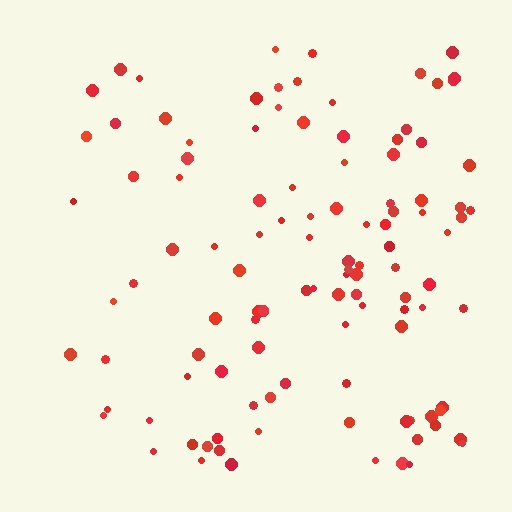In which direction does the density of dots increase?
From left to right, with the right side densest.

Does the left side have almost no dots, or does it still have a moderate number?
Still a moderate number, just noticeably fewer than the right.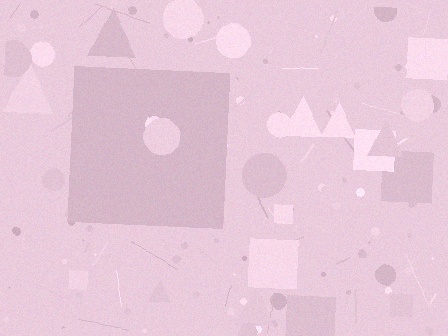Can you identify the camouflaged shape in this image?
The camouflaged shape is a square.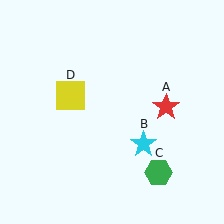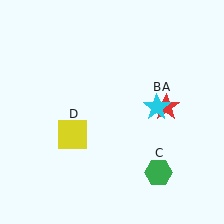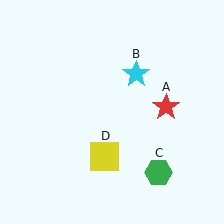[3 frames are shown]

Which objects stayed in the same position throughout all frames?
Red star (object A) and green hexagon (object C) remained stationary.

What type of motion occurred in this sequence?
The cyan star (object B), yellow square (object D) rotated counterclockwise around the center of the scene.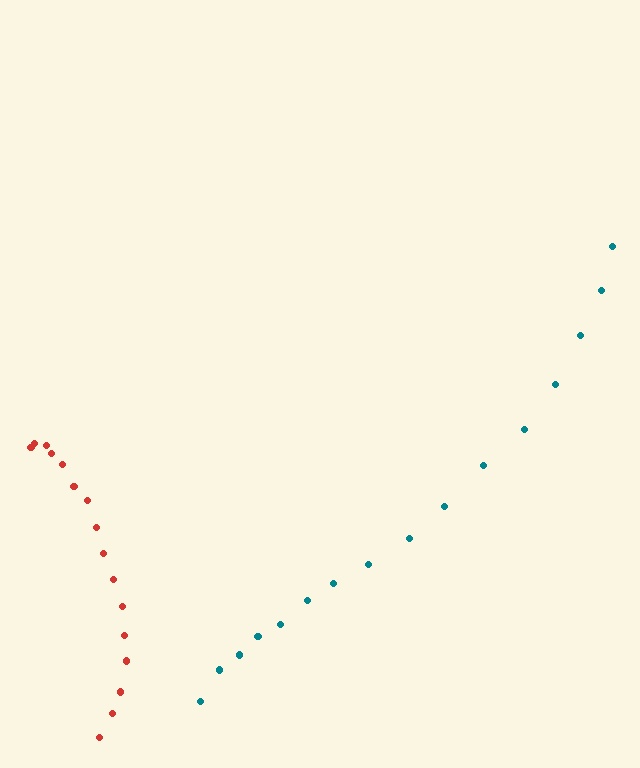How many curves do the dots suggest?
There are 2 distinct paths.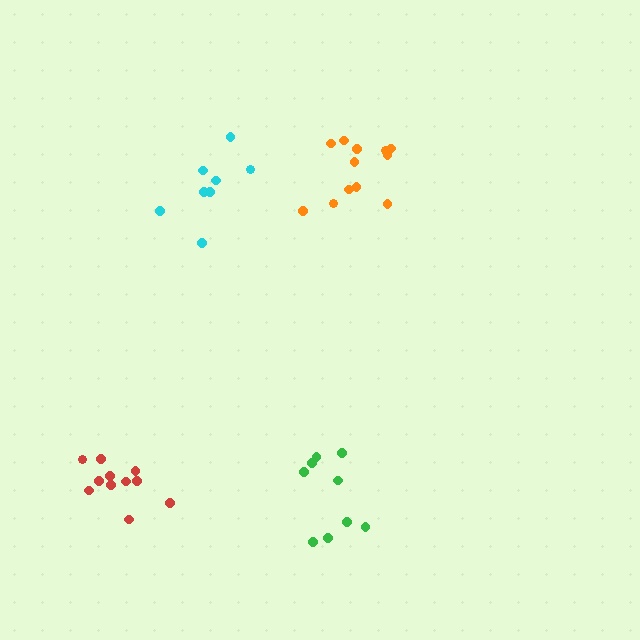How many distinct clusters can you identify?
There are 4 distinct clusters.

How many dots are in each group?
Group 1: 9 dots, Group 2: 8 dots, Group 3: 12 dots, Group 4: 11 dots (40 total).